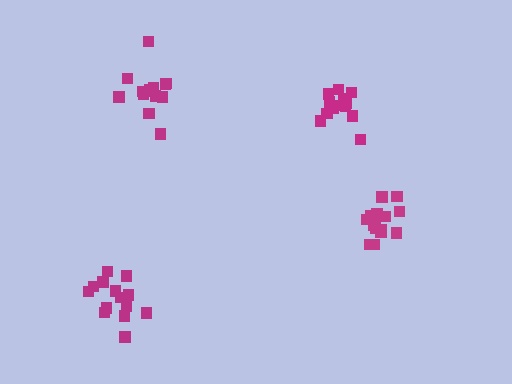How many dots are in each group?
Group 1: 14 dots, Group 2: 15 dots, Group 3: 14 dots, Group 4: 14 dots (57 total).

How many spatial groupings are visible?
There are 4 spatial groupings.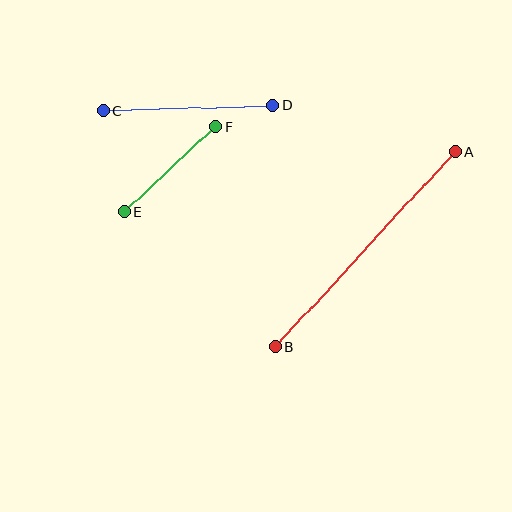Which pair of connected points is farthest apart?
Points A and B are farthest apart.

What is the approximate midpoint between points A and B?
The midpoint is at approximately (365, 249) pixels.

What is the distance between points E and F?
The distance is approximately 125 pixels.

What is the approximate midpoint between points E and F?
The midpoint is at approximately (170, 169) pixels.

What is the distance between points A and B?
The distance is approximately 266 pixels.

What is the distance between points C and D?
The distance is approximately 170 pixels.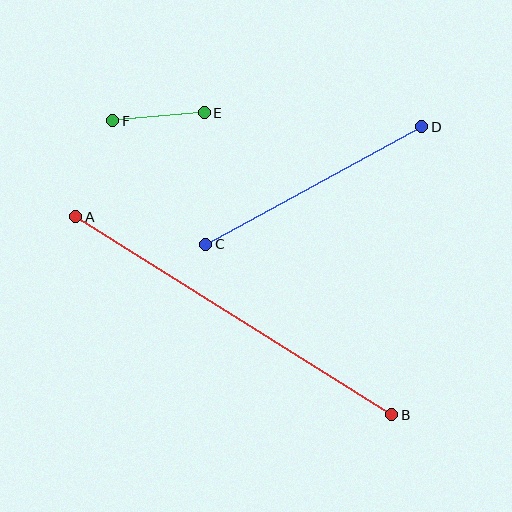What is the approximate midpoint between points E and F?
The midpoint is at approximately (158, 117) pixels.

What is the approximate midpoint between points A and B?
The midpoint is at approximately (234, 316) pixels.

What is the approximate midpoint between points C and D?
The midpoint is at approximately (314, 185) pixels.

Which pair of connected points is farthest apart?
Points A and B are farthest apart.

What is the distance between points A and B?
The distance is approximately 373 pixels.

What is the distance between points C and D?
The distance is approximately 246 pixels.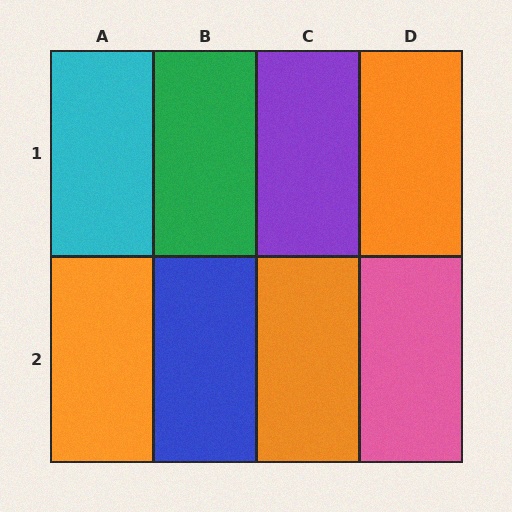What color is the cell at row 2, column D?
Pink.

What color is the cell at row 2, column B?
Blue.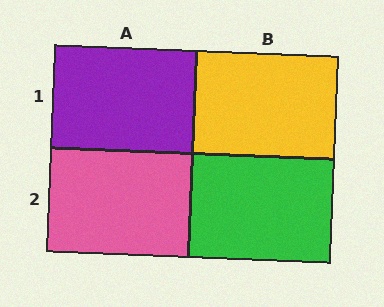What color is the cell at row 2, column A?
Pink.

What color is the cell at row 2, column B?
Green.